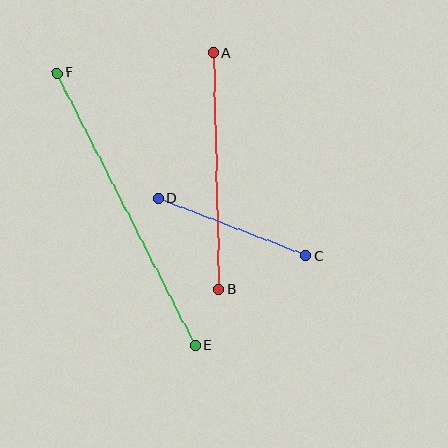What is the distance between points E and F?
The distance is approximately 305 pixels.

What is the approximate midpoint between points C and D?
The midpoint is at approximately (232, 227) pixels.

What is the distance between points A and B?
The distance is approximately 237 pixels.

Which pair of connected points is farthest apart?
Points E and F are farthest apart.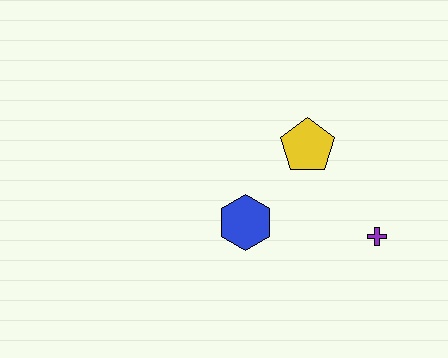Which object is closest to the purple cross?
The yellow pentagon is closest to the purple cross.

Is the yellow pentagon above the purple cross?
Yes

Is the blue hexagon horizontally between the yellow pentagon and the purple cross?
No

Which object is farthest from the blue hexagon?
The purple cross is farthest from the blue hexagon.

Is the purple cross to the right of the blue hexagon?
Yes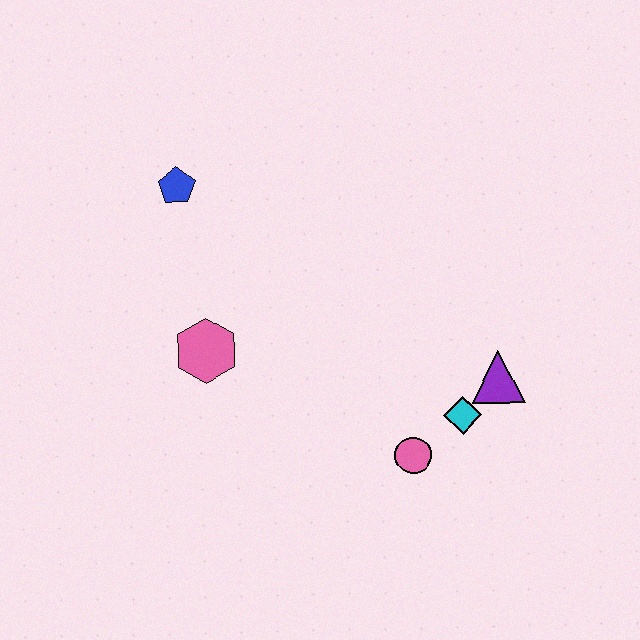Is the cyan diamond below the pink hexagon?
Yes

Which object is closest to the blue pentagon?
The pink hexagon is closest to the blue pentagon.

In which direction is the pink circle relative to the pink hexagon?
The pink circle is to the right of the pink hexagon.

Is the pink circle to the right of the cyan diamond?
No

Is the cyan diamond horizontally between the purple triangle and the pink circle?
Yes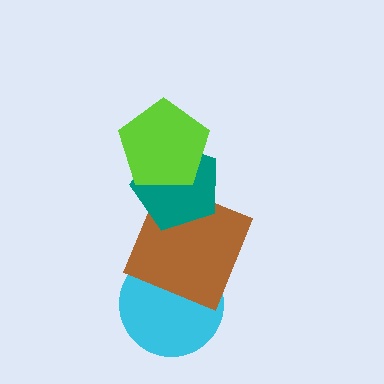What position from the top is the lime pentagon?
The lime pentagon is 1st from the top.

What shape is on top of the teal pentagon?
The lime pentagon is on top of the teal pentagon.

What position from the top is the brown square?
The brown square is 3rd from the top.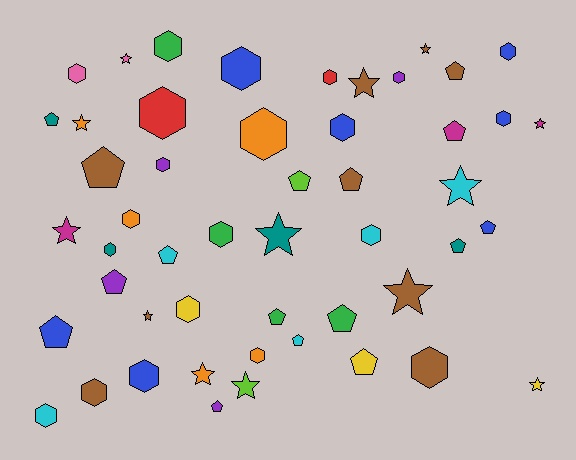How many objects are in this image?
There are 50 objects.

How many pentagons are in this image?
There are 16 pentagons.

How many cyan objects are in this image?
There are 5 cyan objects.